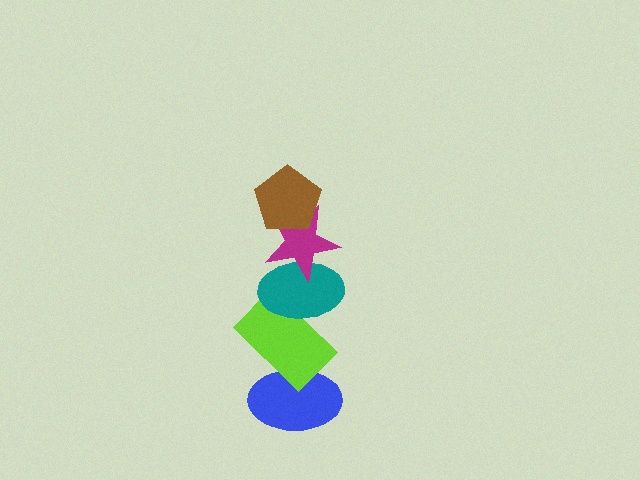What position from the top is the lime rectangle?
The lime rectangle is 4th from the top.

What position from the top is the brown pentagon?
The brown pentagon is 1st from the top.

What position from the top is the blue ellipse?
The blue ellipse is 5th from the top.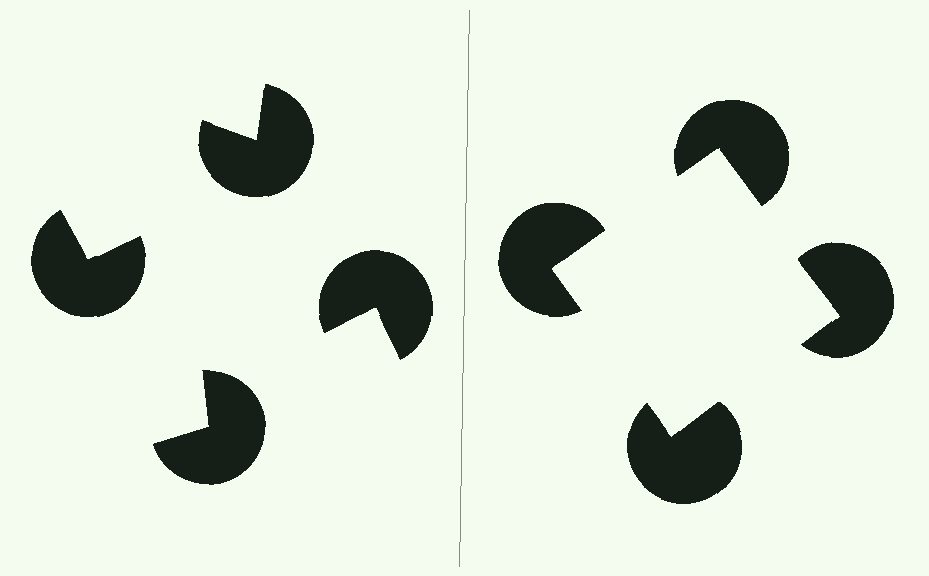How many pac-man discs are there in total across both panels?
8 — 4 on each side.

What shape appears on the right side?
An illusory square.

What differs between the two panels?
The pac-man discs are positioned identically on both sides; only the wedge orientations differ. On the right they align to a square; on the left they are misaligned.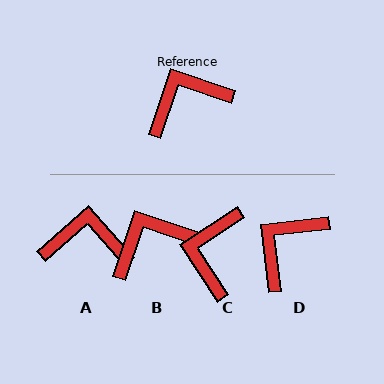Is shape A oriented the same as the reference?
No, it is off by about 30 degrees.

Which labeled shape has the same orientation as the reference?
B.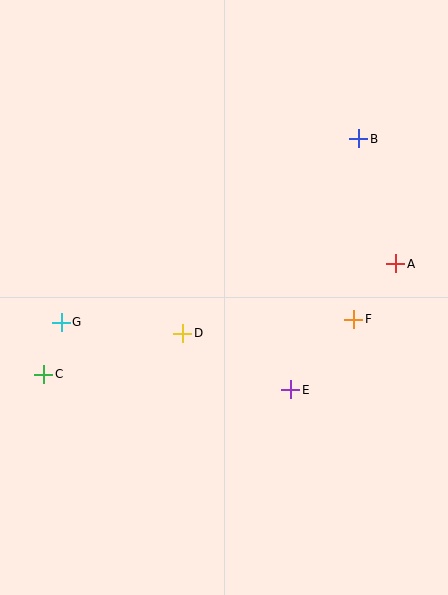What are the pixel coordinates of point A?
Point A is at (396, 264).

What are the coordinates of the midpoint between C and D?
The midpoint between C and D is at (113, 354).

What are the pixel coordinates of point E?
Point E is at (291, 390).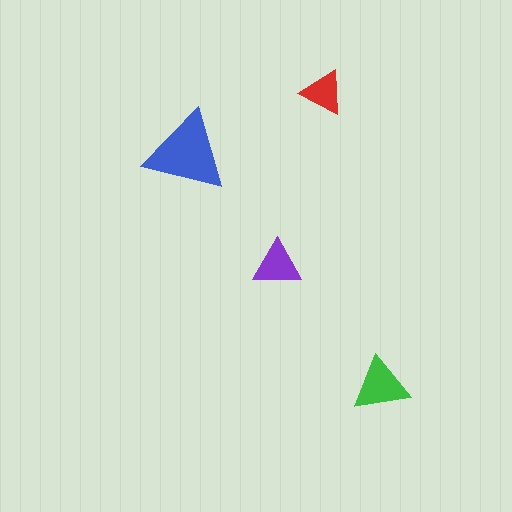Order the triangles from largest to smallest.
the blue one, the green one, the purple one, the red one.